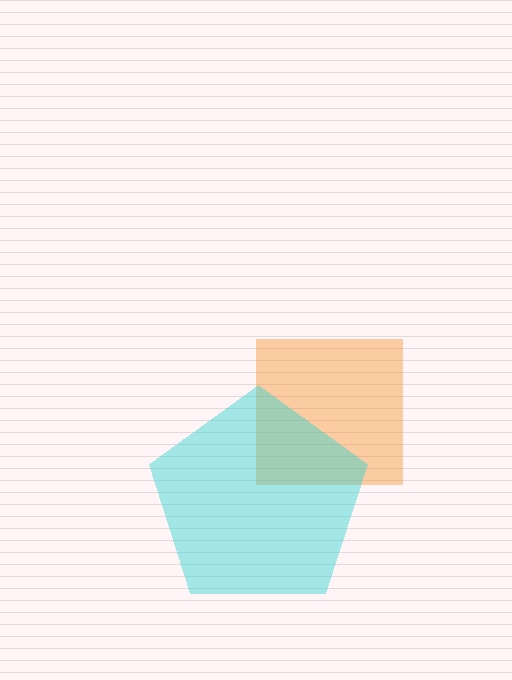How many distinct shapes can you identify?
There are 2 distinct shapes: an orange square, a cyan pentagon.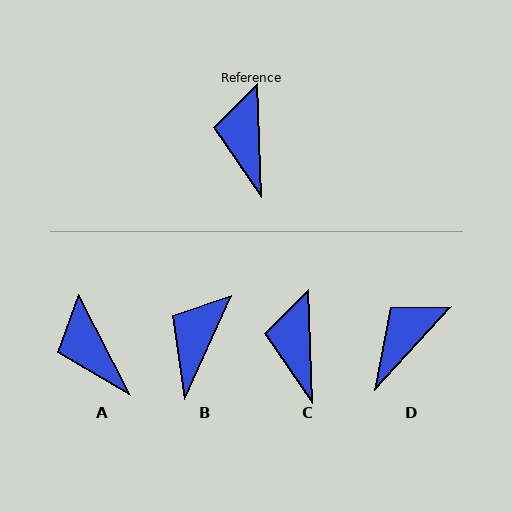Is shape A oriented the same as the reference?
No, it is off by about 25 degrees.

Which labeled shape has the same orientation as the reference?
C.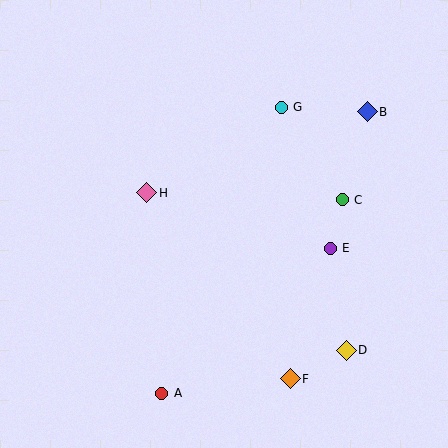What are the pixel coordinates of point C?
Point C is at (342, 200).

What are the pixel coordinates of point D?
Point D is at (346, 350).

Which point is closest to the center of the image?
Point H at (147, 193) is closest to the center.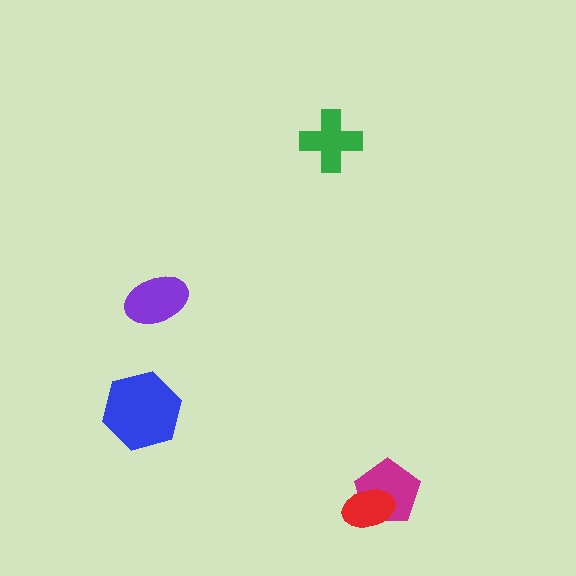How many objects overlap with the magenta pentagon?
1 object overlaps with the magenta pentagon.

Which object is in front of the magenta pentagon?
The red ellipse is in front of the magenta pentagon.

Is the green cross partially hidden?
No, no other shape covers it.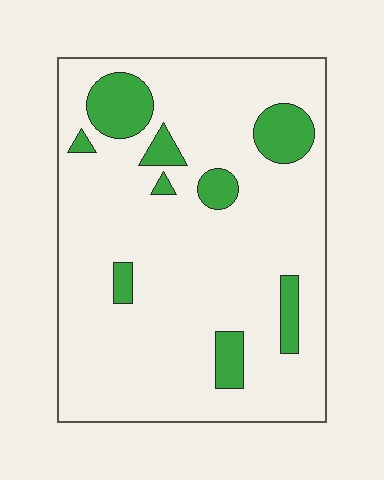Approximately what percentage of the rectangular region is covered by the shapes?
Approximately 15%.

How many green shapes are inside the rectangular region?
9.